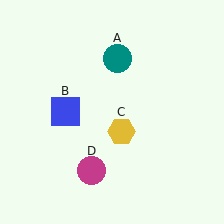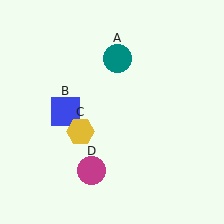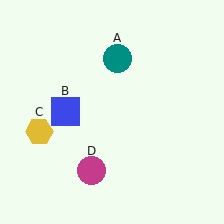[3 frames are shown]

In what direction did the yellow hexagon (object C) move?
The yellow hexagon (object C) moved left.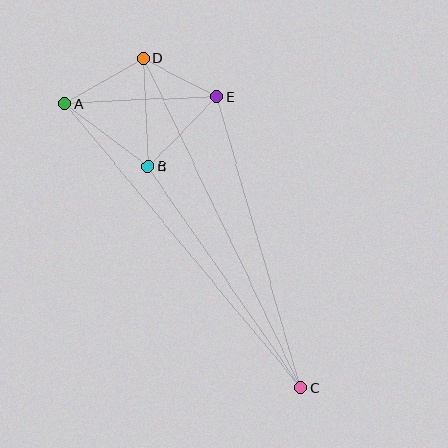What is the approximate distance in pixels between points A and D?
The distance between A and D is approximately 91 pixels.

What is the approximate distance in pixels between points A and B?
The distance between A and B is approximately 104 pixels.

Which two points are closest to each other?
Points D and E are closest to each other.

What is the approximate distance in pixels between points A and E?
The distance between A and E is approximately 152 pixels.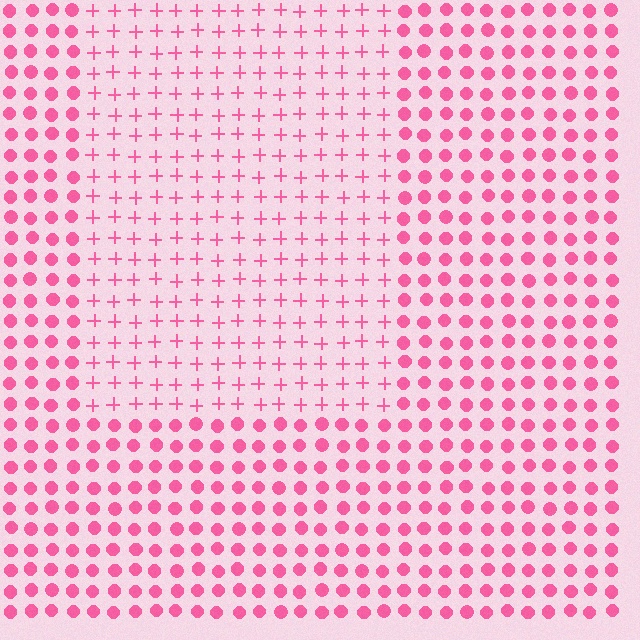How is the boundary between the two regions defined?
The boundary is defined by a change in element shape: plus signs inside vs. circles outside. All elements share the same color and spacing.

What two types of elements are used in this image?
The image uses plus signs inside the rectangle region and circles outside it.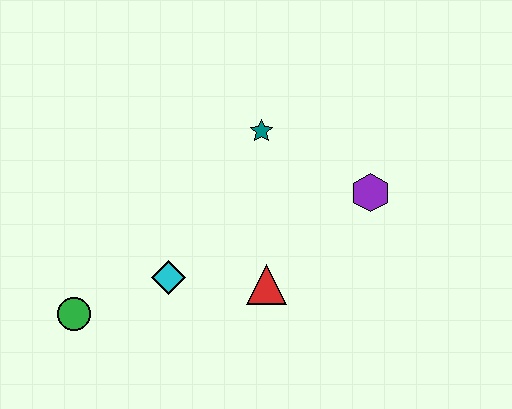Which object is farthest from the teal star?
The green circle is farthest from the teal star.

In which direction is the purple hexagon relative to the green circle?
The purple hexagon is to the right of the green circle.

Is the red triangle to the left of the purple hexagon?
Yes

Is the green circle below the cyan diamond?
Yes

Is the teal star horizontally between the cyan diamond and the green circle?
No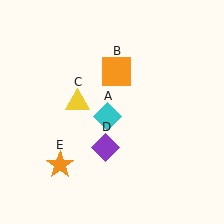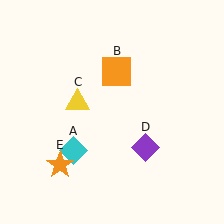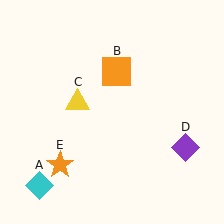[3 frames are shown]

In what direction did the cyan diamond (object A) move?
The cyan diamond (object A) moved down and to the left.